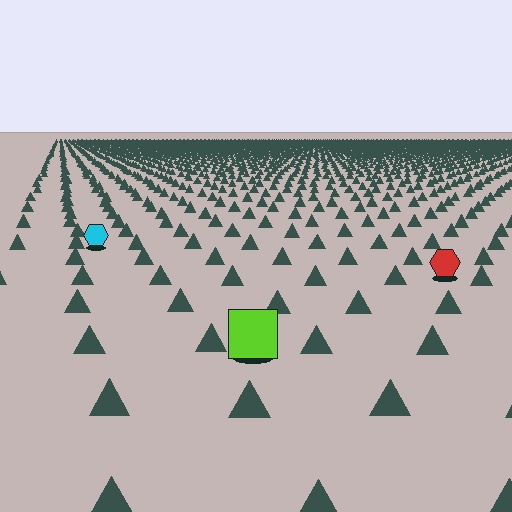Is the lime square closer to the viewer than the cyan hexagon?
Yes. The lime square is closer — you can tell from the texture gradient: the ground texture is coarser near it.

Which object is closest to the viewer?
The lime square is closest. The texture marks near it are larger and more spread out.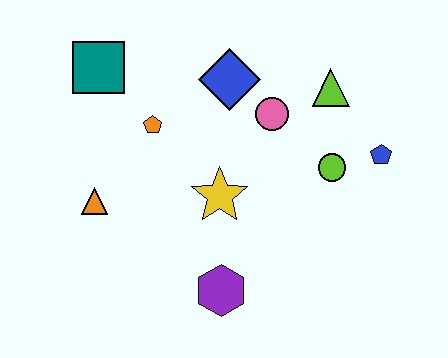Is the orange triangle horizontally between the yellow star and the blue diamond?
No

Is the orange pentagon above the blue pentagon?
Yes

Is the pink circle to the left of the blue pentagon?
Yes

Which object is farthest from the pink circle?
The orange triangle is farthest from the pink circle.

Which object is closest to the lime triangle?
The pink circle is closest to the lime triangle.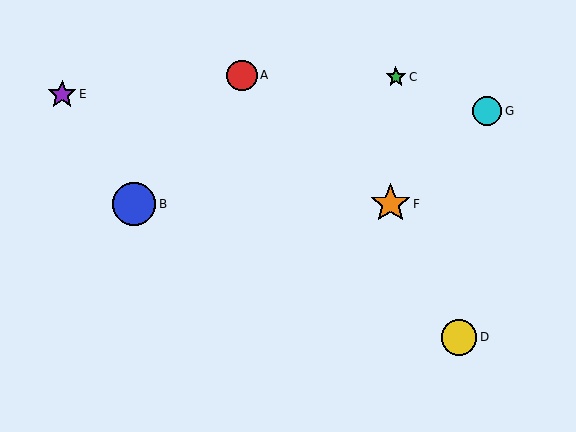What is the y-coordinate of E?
Object E is at y≈94.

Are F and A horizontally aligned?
No, F is at y≈204 and A is at y≈75.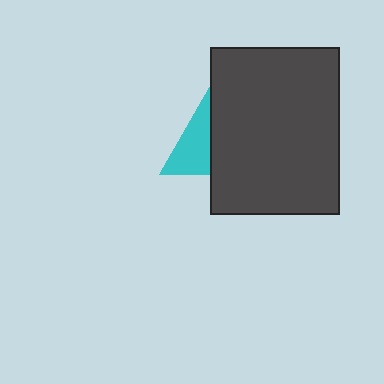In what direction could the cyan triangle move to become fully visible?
The cyan triangle could move left. That would shift it out from behind the dark gray rectangle entirely.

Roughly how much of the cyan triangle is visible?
A small part of it is visible (roughly 33%).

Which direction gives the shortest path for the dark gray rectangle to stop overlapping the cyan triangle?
Moving right gives the shortest separation.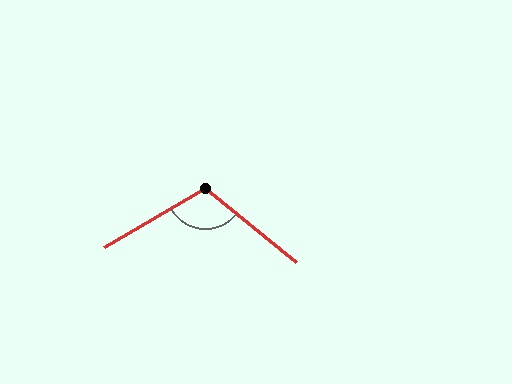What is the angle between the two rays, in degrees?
Approximately 111 degrees.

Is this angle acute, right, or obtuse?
It is obtuse.